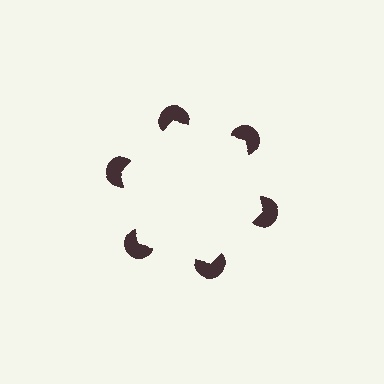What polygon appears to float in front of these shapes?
An illusory hexagon — its edges are inferred from the aligned wedge cuts in the pac-man discs, not physically drawn.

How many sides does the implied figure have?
6 sides.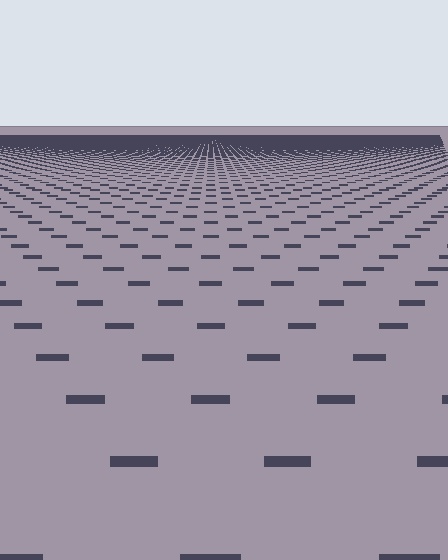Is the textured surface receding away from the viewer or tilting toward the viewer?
The surface is receding away from the viewer. Texture elements get smaller and denser toward the top.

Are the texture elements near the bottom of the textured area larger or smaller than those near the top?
Larger. Near the bottom, elements are closer to the viewer and appear at a bigger on-screen size.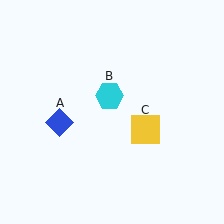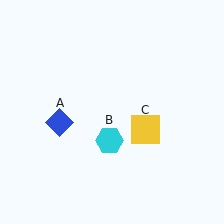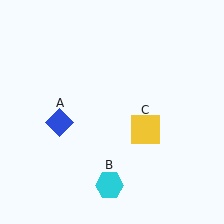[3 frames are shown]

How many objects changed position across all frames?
1 object changed position: cyan hexagon (object B).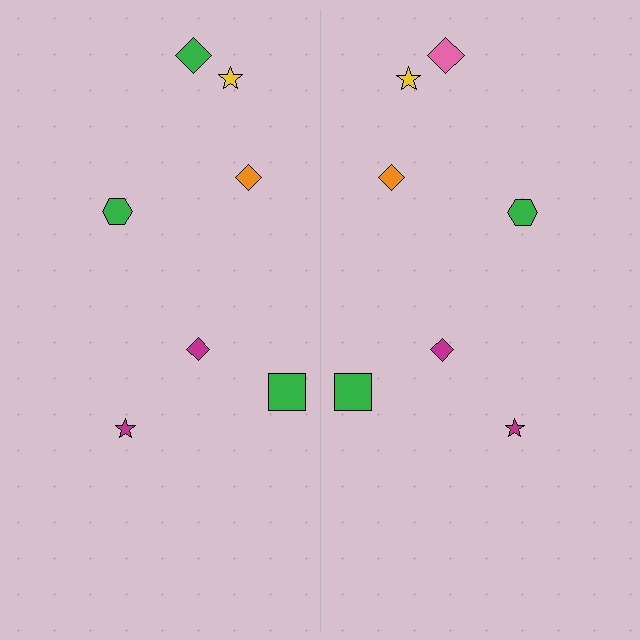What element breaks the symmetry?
The pink diamond on the right side breaks the symmetry — its mirror counterpart is green.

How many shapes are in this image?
There are 14 shapes in this image.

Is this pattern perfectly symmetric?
No, the pattern is not perfectly symmetric. The pink diamond on the right side breaks the symmetry — its mirror counterpart is green.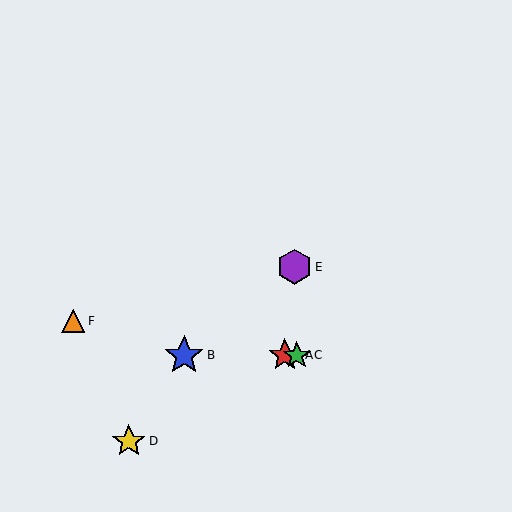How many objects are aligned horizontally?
3 objects (A, B, C) are aligned horizontally.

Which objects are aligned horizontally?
Objects A, B, C are aligned horizontally.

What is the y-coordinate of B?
Object B is at y≈355.